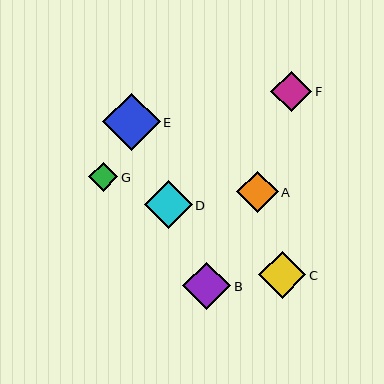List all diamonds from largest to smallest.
From largest to smallest: E, D, B, C, A, F, G.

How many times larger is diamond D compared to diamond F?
Diamond D is approximately 1.2 times the size of diamond F.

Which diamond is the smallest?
Diamond G is the smallest with a size of approximately 29 pixels.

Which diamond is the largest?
Diamond E is the largest with a size of approximately 58 pixels.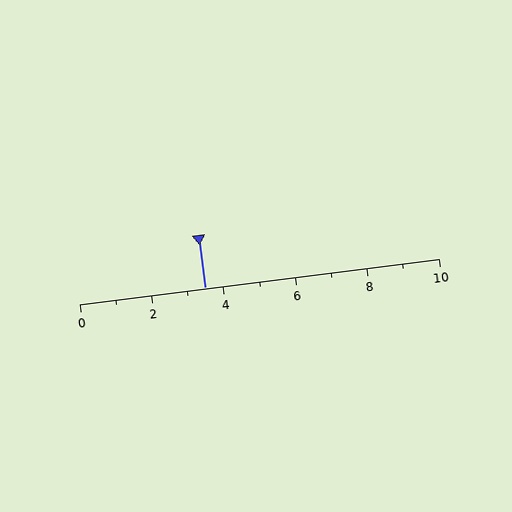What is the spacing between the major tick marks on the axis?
The major ticks are spaced 2 apart.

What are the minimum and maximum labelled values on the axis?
The axis runs from 0 to 10.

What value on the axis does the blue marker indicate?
The marker indicates approximately 3.5.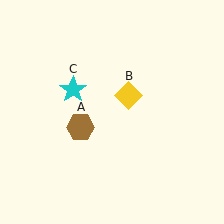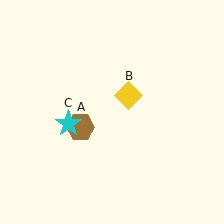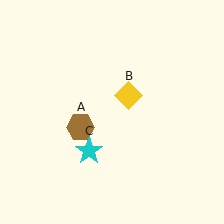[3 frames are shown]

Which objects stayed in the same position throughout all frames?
Brown hexagon (object A) and yellow diamond (object B) remained stationary.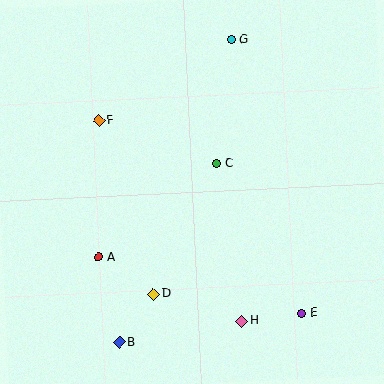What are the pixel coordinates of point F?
Point F is at (99, 121).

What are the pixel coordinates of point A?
Point A is at (99, 257).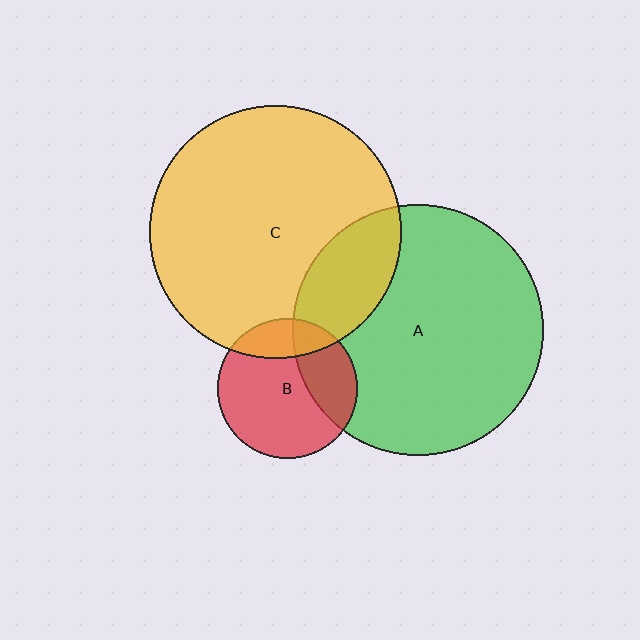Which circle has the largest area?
Circle C (yellow).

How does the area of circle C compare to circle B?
Approximately 3.3 times.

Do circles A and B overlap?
Yes.